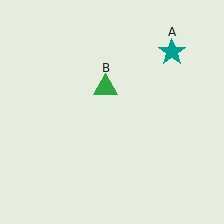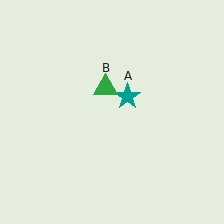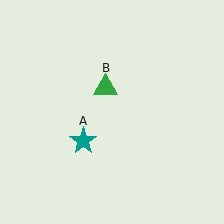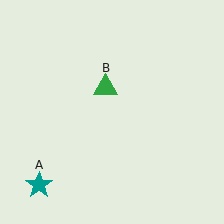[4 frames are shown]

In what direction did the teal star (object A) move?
The teal star (object A) moved down and to the left.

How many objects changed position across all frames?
1 object changed position: teal star (object A).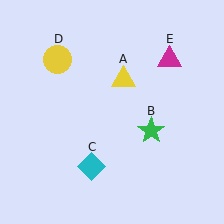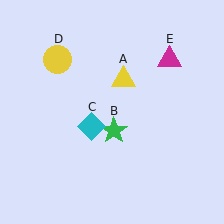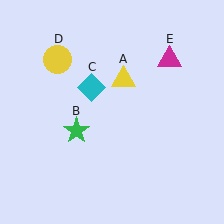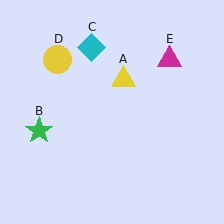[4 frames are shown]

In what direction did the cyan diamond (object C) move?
The cyan diamond (object C) moved up.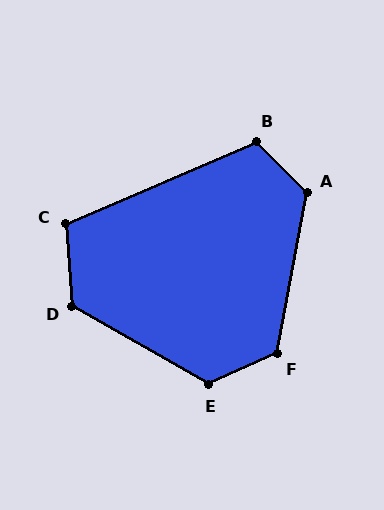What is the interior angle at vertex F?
Approximately 124 degrees (obtuse).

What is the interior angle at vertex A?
Approximately 125 degrees (obtuse).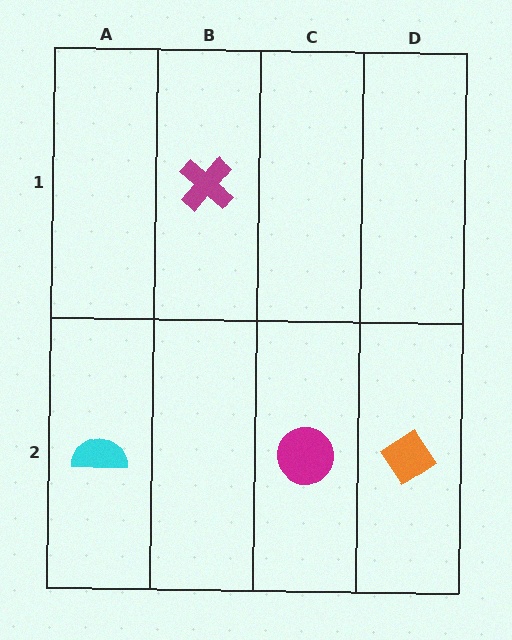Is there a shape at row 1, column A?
No, that cell is empty.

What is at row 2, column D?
An orange diamond.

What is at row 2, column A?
A cyan semicircle.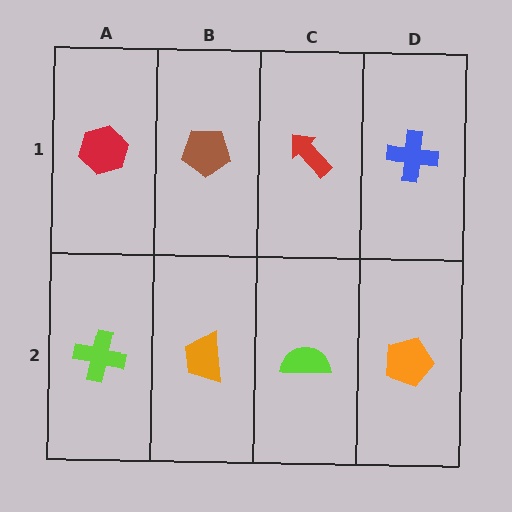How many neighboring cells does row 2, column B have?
3.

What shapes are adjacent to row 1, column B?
An orange trapezoid (row 2, column B), a red hexagon (row 1, column A), a red arrow (row 1, column C).